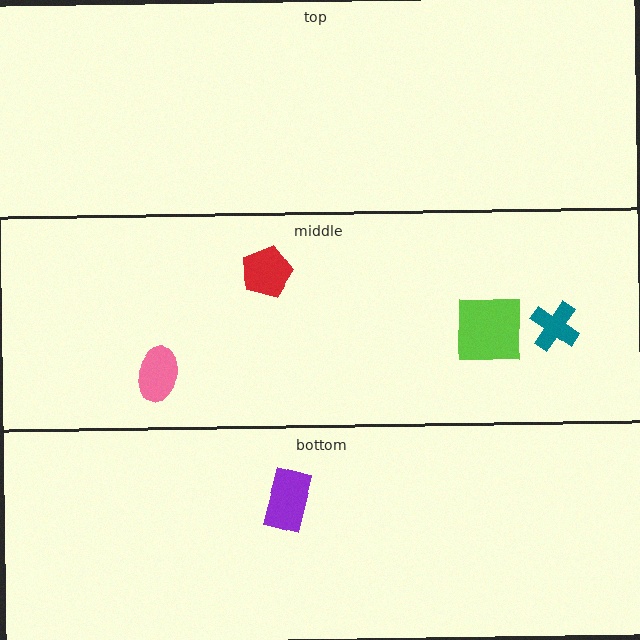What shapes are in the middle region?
The pink ellipse, the teal cross, the lime square, the red pentagon.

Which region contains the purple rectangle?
The bottom region.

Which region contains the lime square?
The middle region.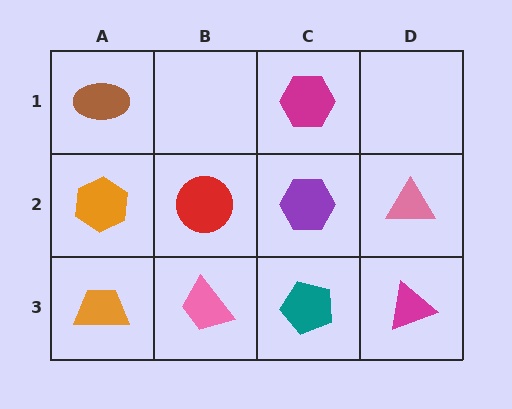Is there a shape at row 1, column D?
No, that cell is empty.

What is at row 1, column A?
A brown ellipse.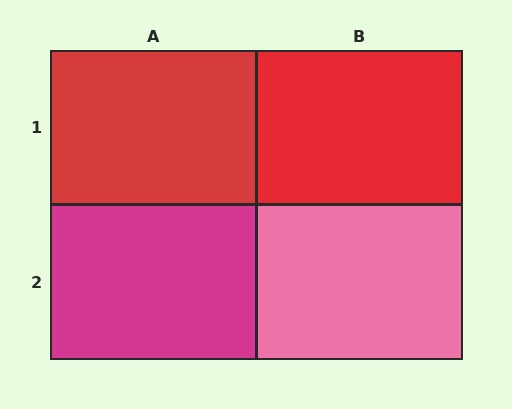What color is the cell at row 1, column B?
Red.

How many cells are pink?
1 cell is pink.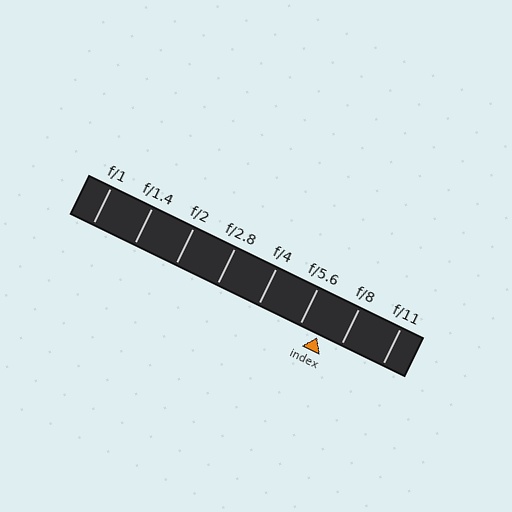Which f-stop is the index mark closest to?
The index mark is closest to f/5.6.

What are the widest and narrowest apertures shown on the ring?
The widest aperture shown is f/1 and the narrowest is f/11.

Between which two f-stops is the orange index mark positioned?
The index mark is between f/5.6 and f/8.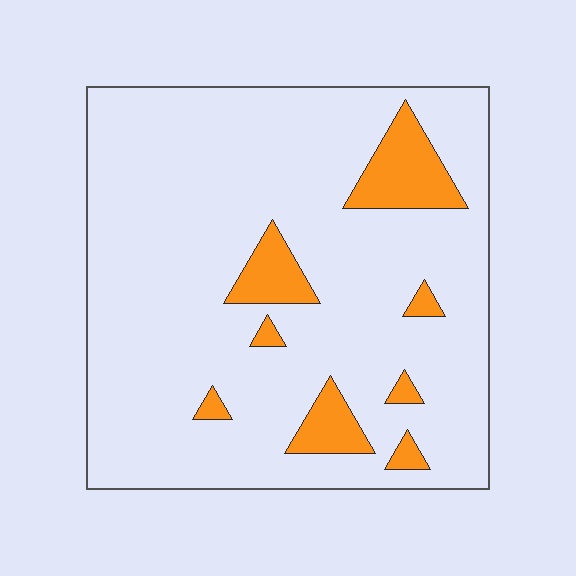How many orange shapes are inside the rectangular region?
8.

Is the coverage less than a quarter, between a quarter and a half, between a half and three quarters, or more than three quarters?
Less than a quarter.